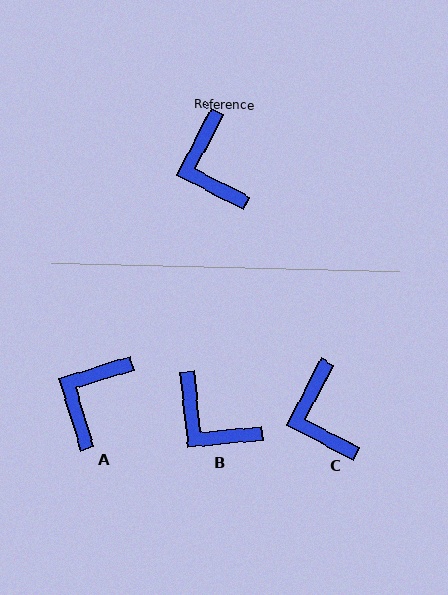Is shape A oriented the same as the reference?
No, it is off by about 45 degrees.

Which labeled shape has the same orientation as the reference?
C.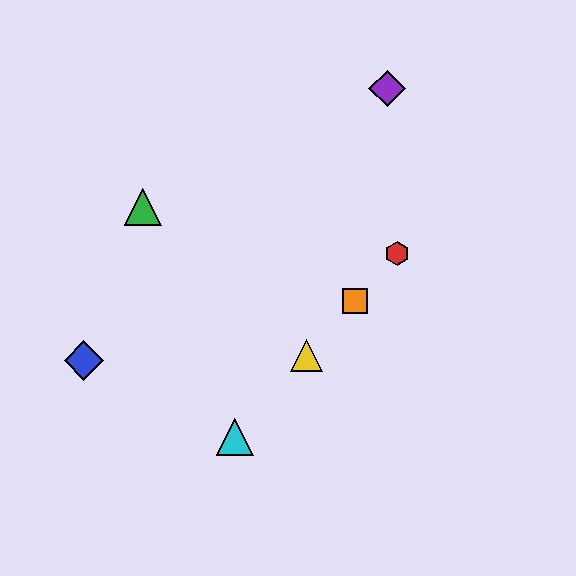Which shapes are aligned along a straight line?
The red hexagon, the yellow triangle, the orange square, the cyan triangle are aligned along a straight line.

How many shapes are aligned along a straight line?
4 shapes (the red hexagon, the yellow triangle, the orange square, the cyan triangle) are aligned along a straight line.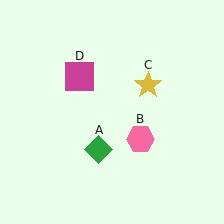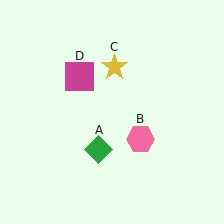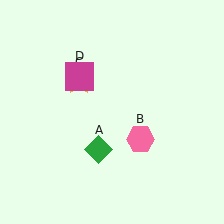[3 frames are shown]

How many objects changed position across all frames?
1 object changed position: yellow star (object C).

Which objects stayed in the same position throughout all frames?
Green diamond (object A) and pink hexagon (object B) and magenta square (object D) remained stationary.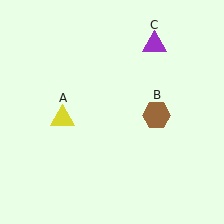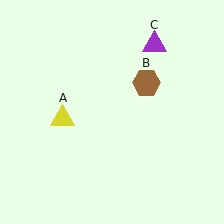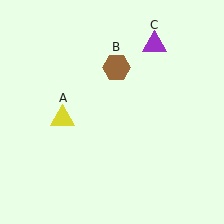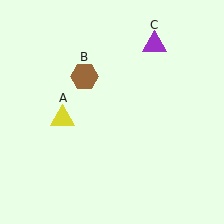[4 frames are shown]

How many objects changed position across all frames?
1 object changed position: brown hexagon (object B).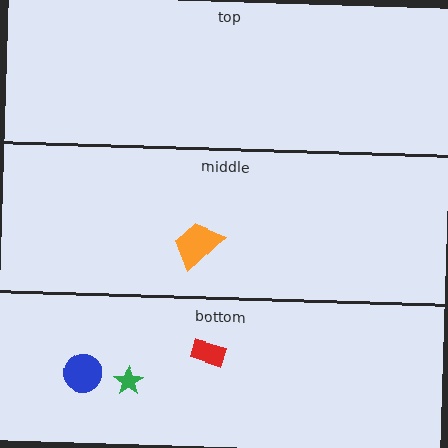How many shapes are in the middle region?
1.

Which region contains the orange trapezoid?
The middle region.